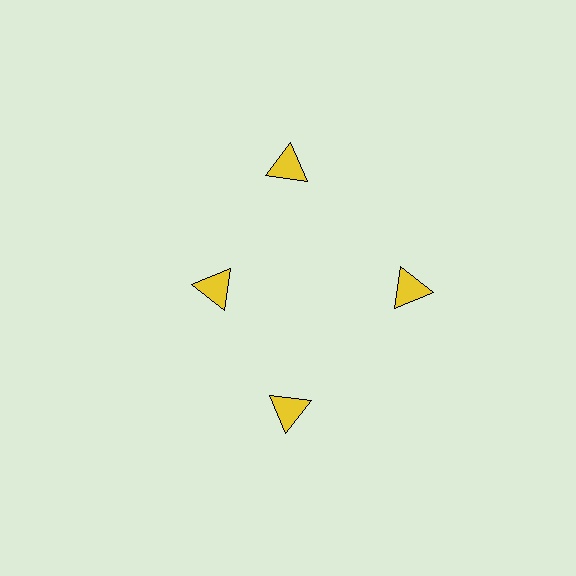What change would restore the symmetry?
The symmetry would be restored by moving it outward, back onto the ring so that all 4 triangles sit at equal angles and equal distance from the center.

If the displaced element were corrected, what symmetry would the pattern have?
It would have 4-fold rotational symmetry — the pattern would map onto itself every 90 degrees.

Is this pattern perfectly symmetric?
No. The 4 yellow triangles are arranged in a ring, but one element near the 9 o'clock position is pulled inward toward the center, breaking the 4-fold rotational symmetry.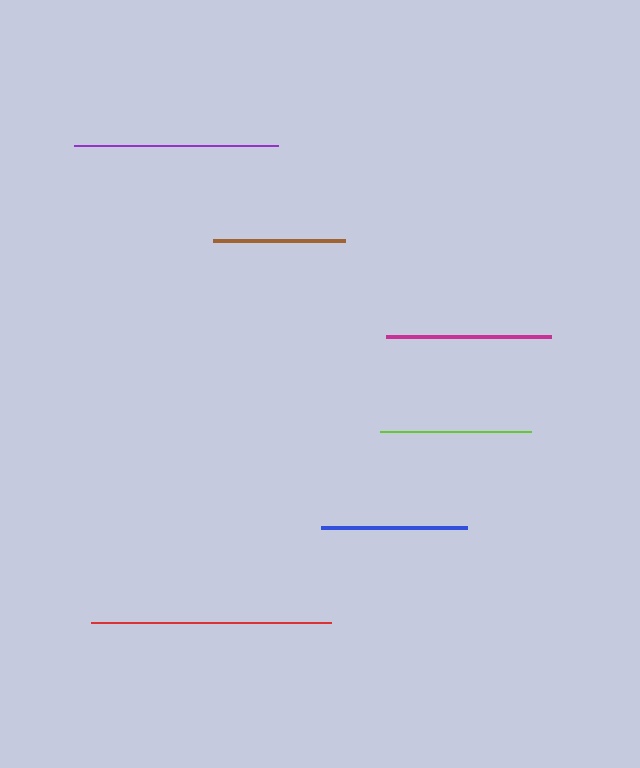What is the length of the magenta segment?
The magenta segment is approximately 166 pixels long.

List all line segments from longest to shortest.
From longest to shortest: red, purple, magenta, lime, blue, brown.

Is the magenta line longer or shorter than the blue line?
The magenta line is longer than the blue line.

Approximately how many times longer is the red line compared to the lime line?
The red line is approximately 1.6 times the length of the lime line.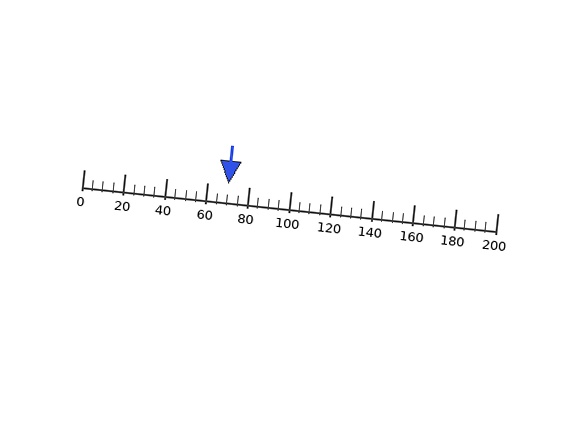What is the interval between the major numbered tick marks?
The major tick marks are spaced 20 units apart.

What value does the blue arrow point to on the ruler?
The blue arrow points to approximately 70.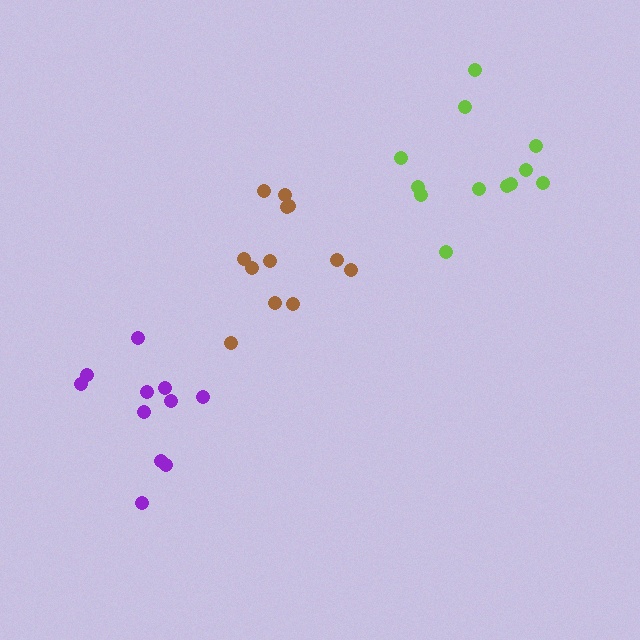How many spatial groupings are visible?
There are 3 spatial groupings.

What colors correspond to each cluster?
The clusters are colored: brown, lime, purple.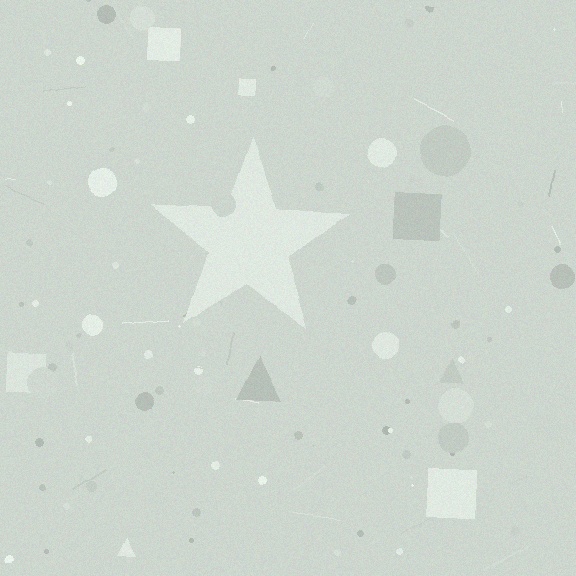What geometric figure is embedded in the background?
A star is embedded in the background.